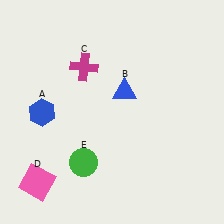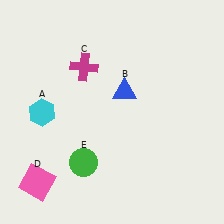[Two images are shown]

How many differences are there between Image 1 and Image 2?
There is 1 difference between the two images.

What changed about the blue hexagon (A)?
In Image 1, A is blue. In Image 2, it changed to cyan.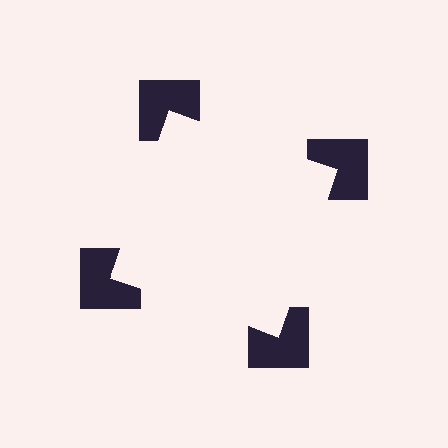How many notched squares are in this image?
There are 4 — one at each vertex of the illusory square.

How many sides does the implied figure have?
4 sides.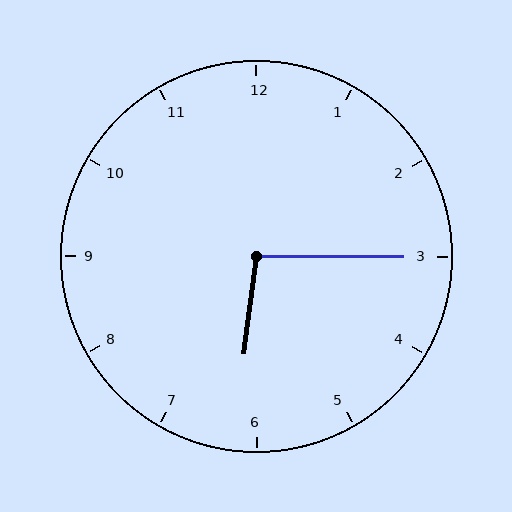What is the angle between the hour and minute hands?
Approximately 98 degrees.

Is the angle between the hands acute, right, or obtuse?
It is obtuse.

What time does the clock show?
6:15.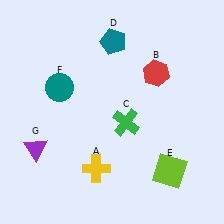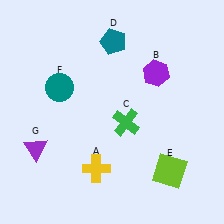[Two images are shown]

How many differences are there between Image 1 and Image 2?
There is 1 difference between the two images.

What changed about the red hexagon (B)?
In Image 1, B is red. In Image 2, it changed to purple.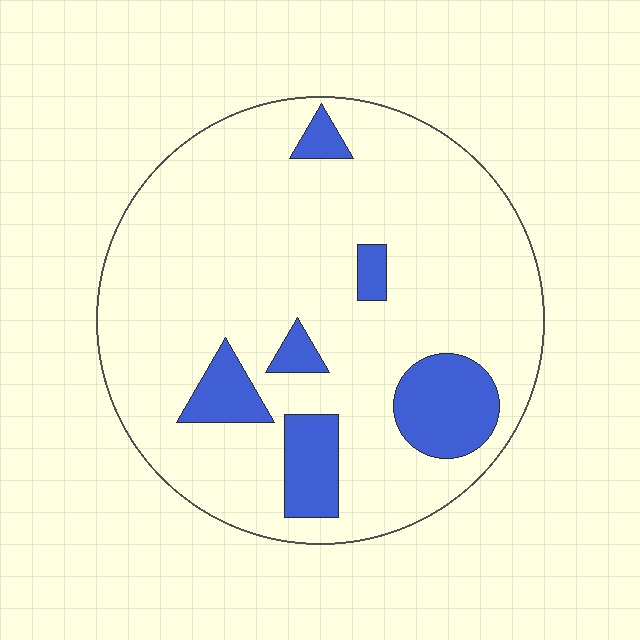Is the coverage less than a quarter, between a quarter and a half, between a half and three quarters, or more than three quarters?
Less than a quarter.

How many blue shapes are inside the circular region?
6.